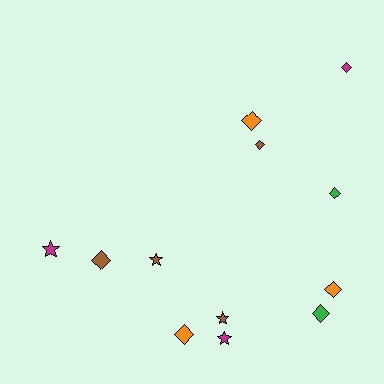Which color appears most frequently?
Brown, with 4 objects.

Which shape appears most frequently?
Diamond, with 8 objects.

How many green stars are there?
There are no green stars.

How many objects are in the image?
There are 12 objects.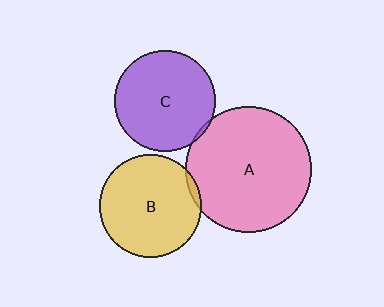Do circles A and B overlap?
Yes.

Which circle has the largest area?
Circle A (pink).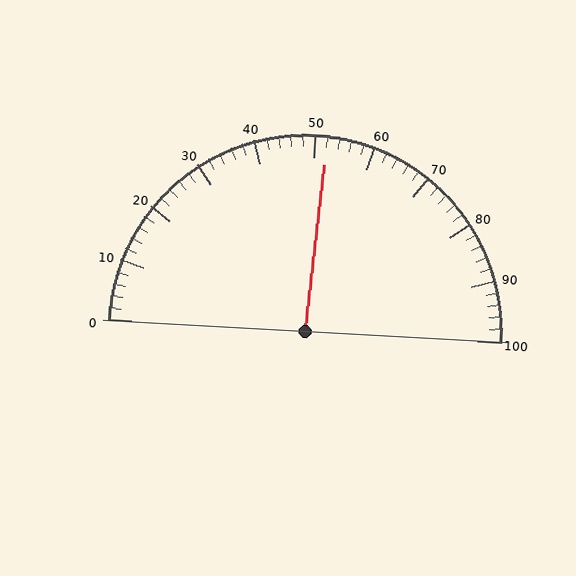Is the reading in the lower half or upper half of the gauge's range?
The reading is in the upper half of the range (0 to 100).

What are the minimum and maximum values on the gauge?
The gauge ranges from 0 to 100.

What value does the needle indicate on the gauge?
The needle indicates approximately 52.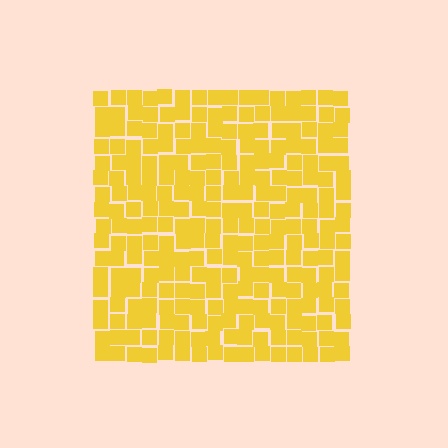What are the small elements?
The small elements are squares.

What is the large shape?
The large shape is a square.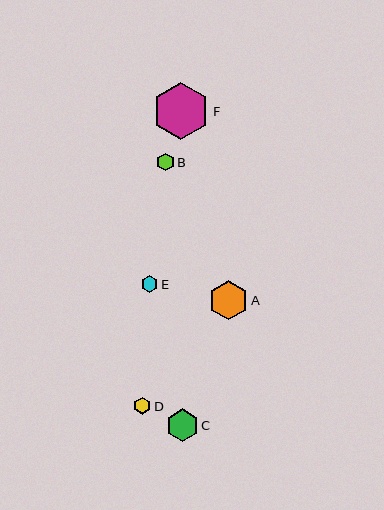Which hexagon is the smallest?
Hexagon E is the smallest with a size of approximately 17 pixels.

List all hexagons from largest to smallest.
From largest to smallest: F, A, C, B, D, E.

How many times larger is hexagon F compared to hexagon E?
Hexagon F is approximately 3.5 times the size of hexagon E.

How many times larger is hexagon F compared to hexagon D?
Hexagon F is approximately 3.4 times the size of hexagon D.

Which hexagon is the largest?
Hexagon F is the largest with a size of approximately 57 pixels.